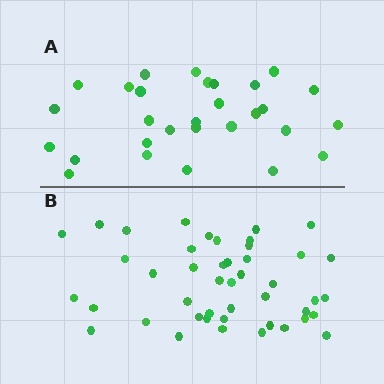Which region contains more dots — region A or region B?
Region B (the bottom region) has more dots.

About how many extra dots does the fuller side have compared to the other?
Region B has approximately 15 more dots than region A.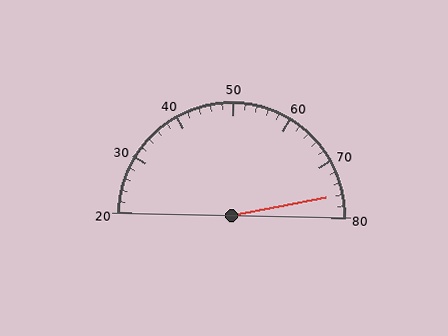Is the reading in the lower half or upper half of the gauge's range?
The reading is in the upper half of the range (20 to 80).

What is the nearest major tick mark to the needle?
The nearest major tick mark is 80.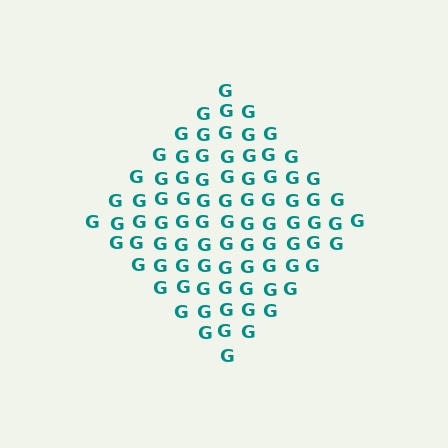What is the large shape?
The large shape is a diamond.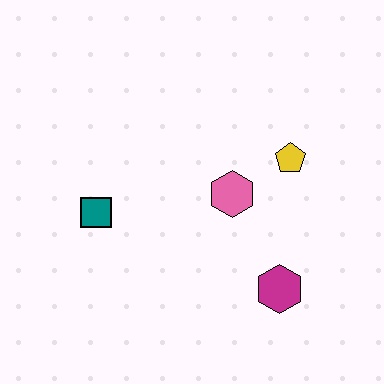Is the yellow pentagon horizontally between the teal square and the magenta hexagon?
No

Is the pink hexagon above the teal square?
Yes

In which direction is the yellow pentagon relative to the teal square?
The yellow pentagon is to the right of the teal square.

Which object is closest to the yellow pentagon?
The pink hexagon is closest to the yellow pentagon.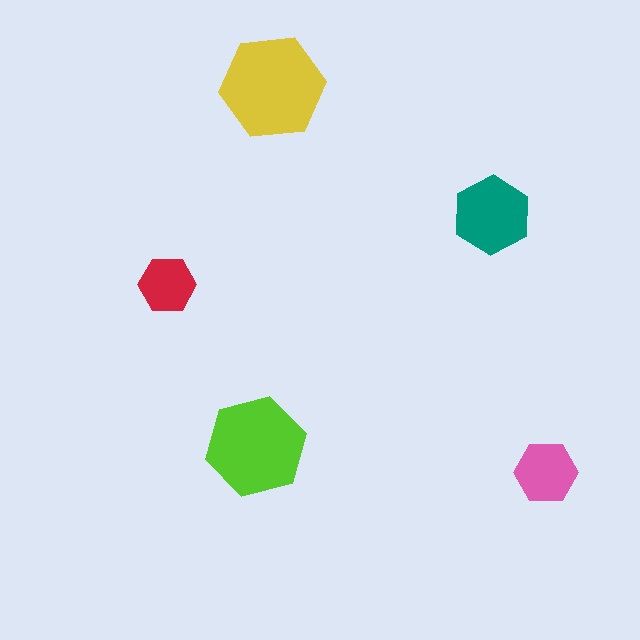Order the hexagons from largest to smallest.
the yellow one, the lime one, the teal one, the pink one, the red one.